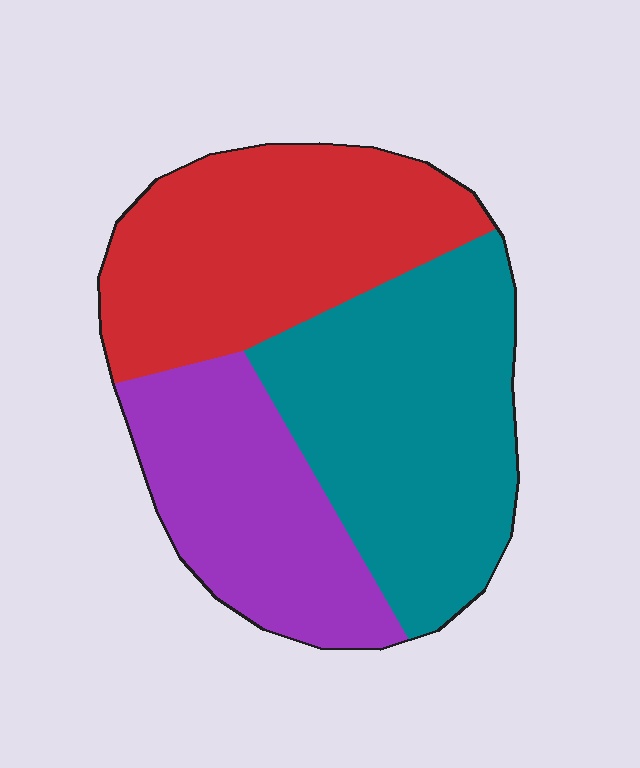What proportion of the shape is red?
Red covers around 35% of the shape.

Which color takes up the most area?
Teal, at roughly 40%.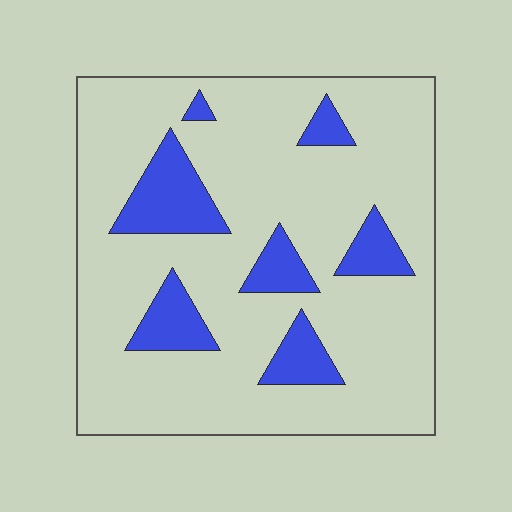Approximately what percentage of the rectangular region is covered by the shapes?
Approximately 15%.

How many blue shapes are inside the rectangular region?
7.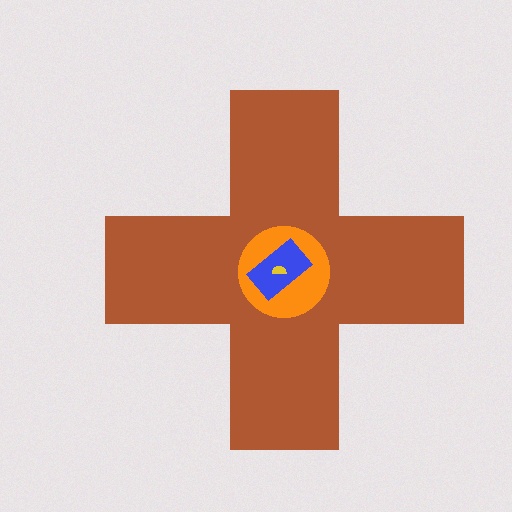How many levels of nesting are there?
4.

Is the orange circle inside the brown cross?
Yes.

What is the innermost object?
The yellow semicircle.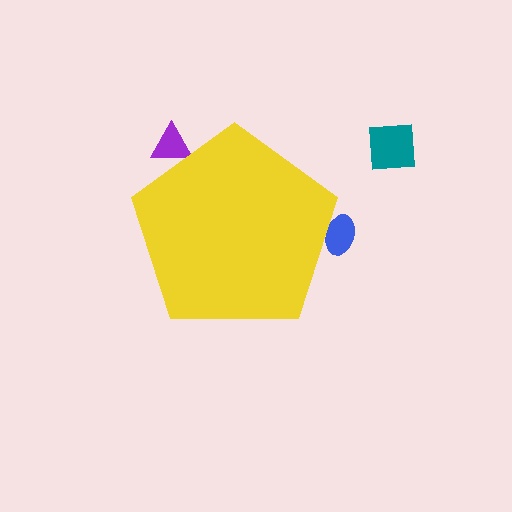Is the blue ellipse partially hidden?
Yes, the blue ellipse is partially hidden behind the yellow pentagon.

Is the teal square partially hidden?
No, the teal square is fully visible.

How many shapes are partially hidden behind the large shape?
2 shapes are partially hidden.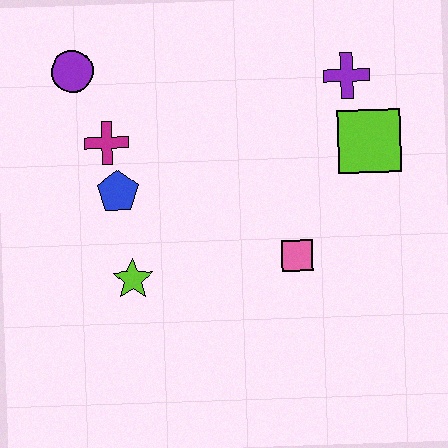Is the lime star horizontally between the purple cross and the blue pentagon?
Yes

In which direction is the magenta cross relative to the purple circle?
The magenta cross is below the purple circle.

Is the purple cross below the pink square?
No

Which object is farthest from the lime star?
The purple cross is farthest from the lime star.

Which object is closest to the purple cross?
The lime square is closest to the purple cross.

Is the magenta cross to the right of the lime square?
No